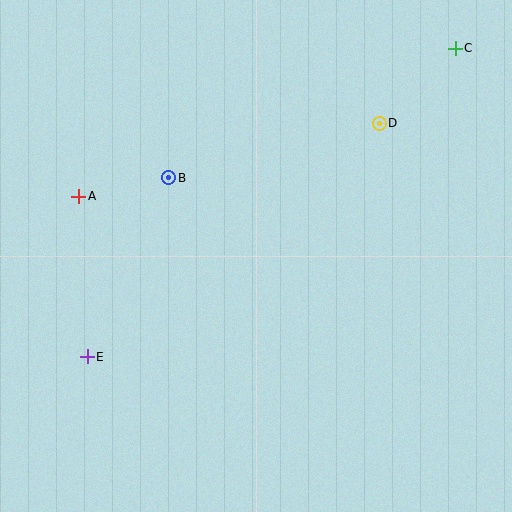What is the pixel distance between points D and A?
The distance between D and A is 309 pixels.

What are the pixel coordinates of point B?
Point B is at (169, 178).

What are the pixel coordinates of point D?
Point D is at (379, 123).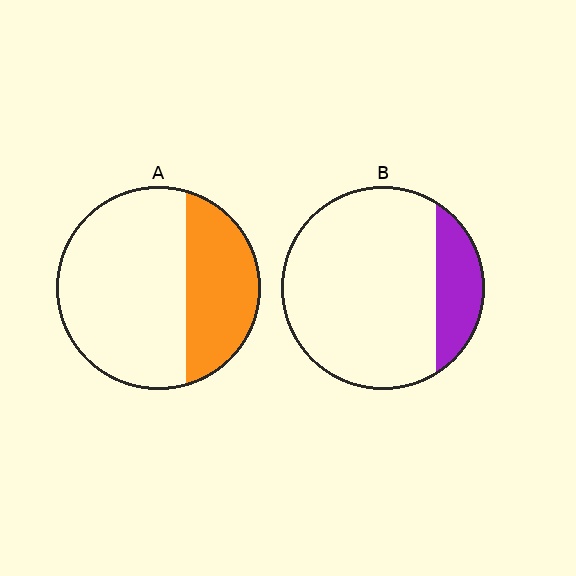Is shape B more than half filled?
No.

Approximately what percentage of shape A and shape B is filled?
A is approximately 35% and B is approximately 20%.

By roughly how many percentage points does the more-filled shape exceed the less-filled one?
By roughly 15 percentage points (A over B).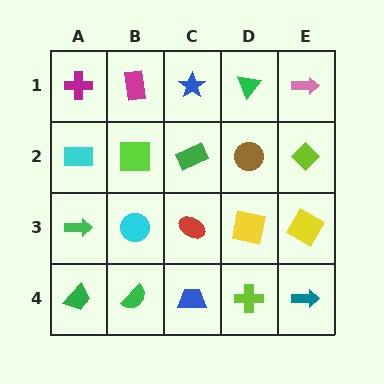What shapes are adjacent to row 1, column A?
A cyan rectangle (row 2, column A), a magenta rectangle (row 1, column B).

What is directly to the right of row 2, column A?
A lime square.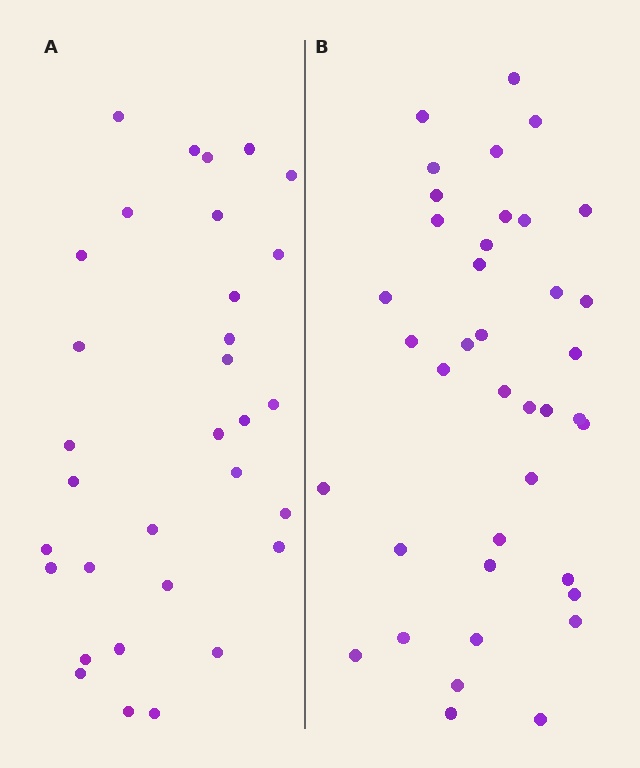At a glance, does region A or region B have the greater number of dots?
Region B (the right region) has more dots.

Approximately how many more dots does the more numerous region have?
Region B has roughly 8 or so more dots than region A.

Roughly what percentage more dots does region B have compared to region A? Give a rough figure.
About 20% more.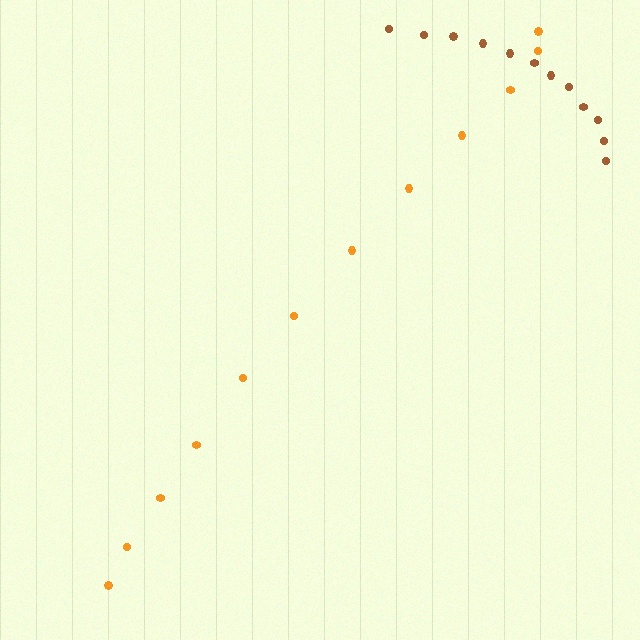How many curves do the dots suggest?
There are 2 distinct paths.